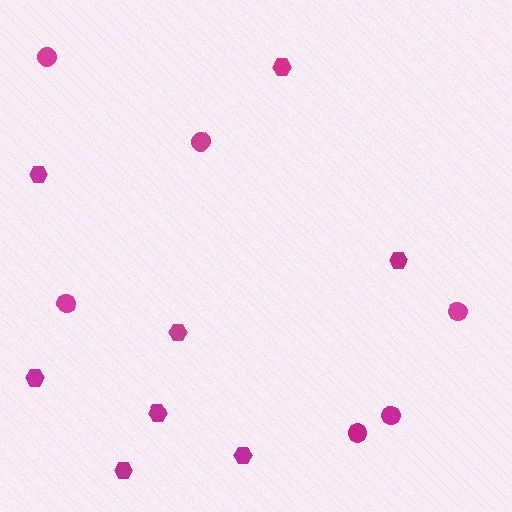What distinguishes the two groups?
There are 2 groups: one group of circles (6) and one group of hexagons (8).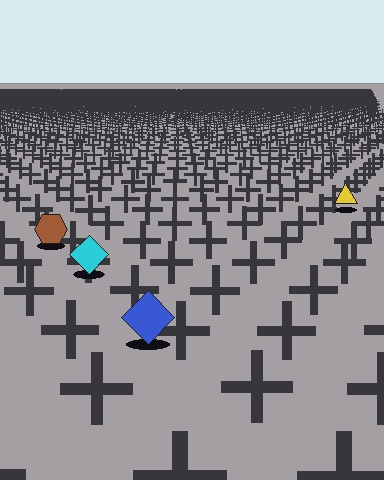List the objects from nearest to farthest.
From nearest to farthest: the blue diamond, the cyan diamond, the brown hexagon, the yellow triangle.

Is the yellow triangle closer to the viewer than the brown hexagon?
No. The brown hexagon is closer — you can tell from the texture gradient: the ground texture is coarser near it.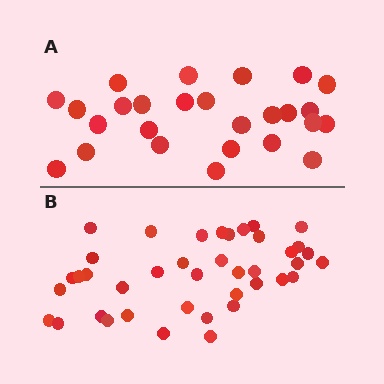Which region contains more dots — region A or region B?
Region B (the bottom region) has more dots.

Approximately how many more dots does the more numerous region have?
Region B has approximately 15 more dots than region A.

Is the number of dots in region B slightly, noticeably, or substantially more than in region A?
Region B has substantially more. The ratio is roughly 1.5 to 1.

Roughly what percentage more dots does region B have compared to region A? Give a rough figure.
About 55% more.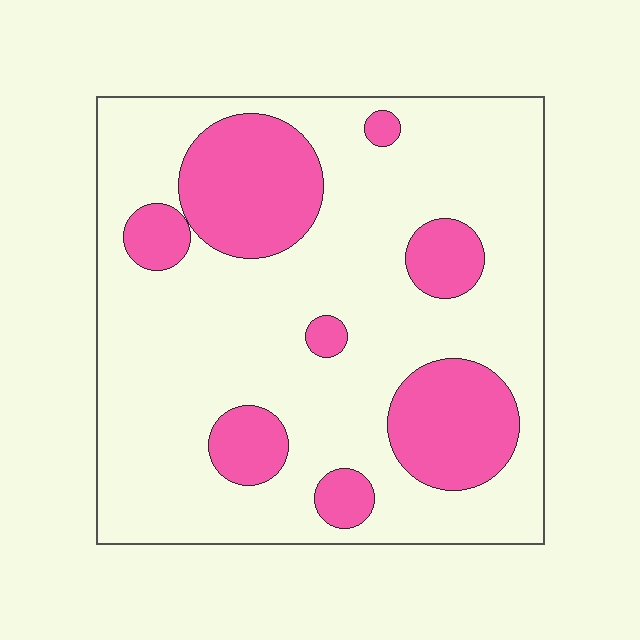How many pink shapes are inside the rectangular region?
8.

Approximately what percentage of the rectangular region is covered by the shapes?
Approximately 25%.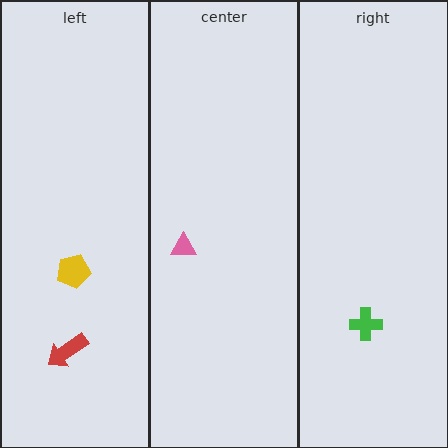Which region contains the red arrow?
The left region.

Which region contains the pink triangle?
The center region.